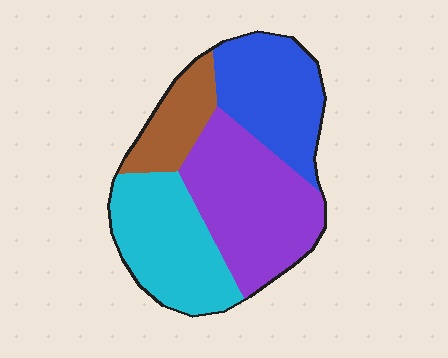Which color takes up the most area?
Purple, at roughly 35%.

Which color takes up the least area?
Brown, at roughly 15%.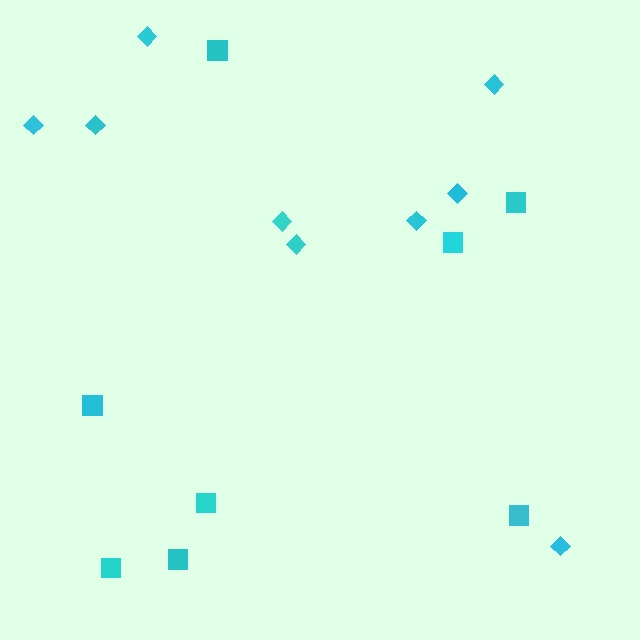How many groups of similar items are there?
There are 2 groups: one group of diamonds (9) and one group of squares (8).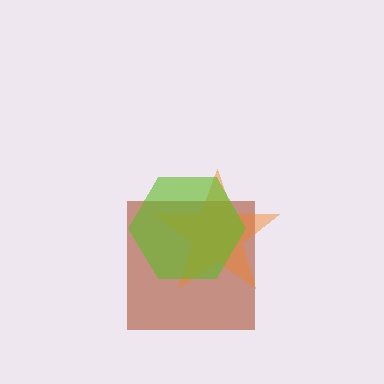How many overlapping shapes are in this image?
There are 3 overlapping shapes in the image.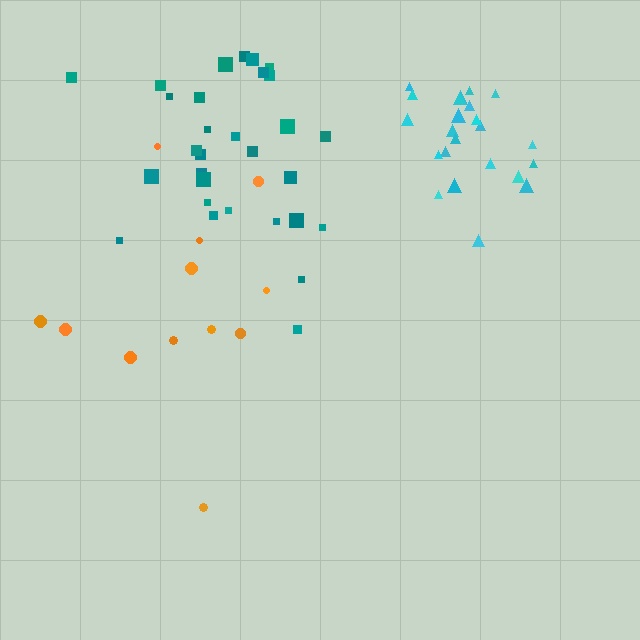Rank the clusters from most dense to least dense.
cyan, teal, orange.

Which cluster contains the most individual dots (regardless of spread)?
Teal (30).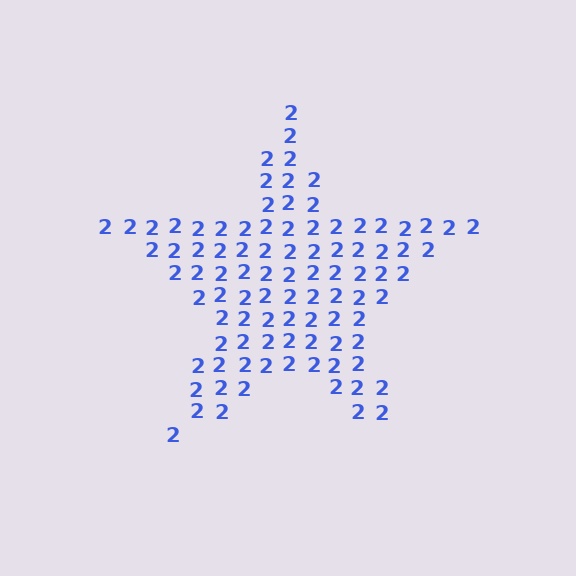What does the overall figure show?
The overall figure shows a star.